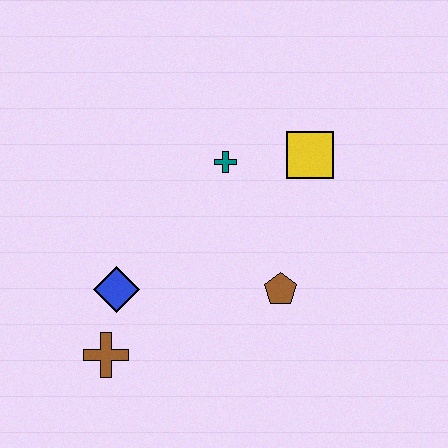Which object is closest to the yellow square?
The teal cross is closest to the yellow square.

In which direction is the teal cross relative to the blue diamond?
The teal cross is above the blue diamond.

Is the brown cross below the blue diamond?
Yes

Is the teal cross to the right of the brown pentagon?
No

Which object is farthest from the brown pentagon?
The brown cross is farthest from the brown pentagon.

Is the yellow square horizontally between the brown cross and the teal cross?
No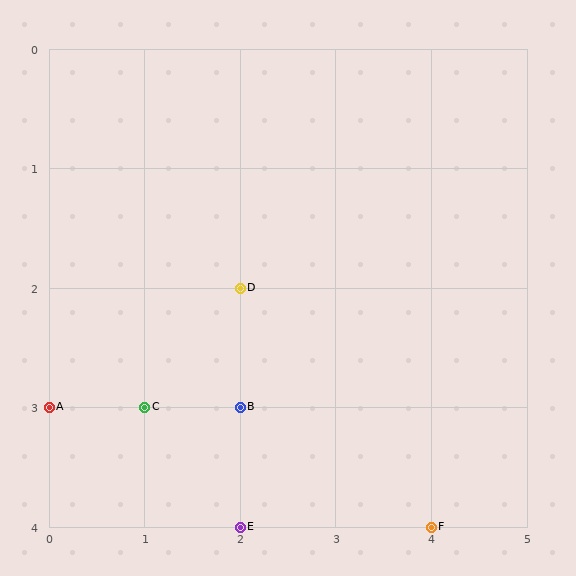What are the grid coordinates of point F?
Point F is at grid coordinates (4, 4).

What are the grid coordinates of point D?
Point D is at grid coordinates (2, 2).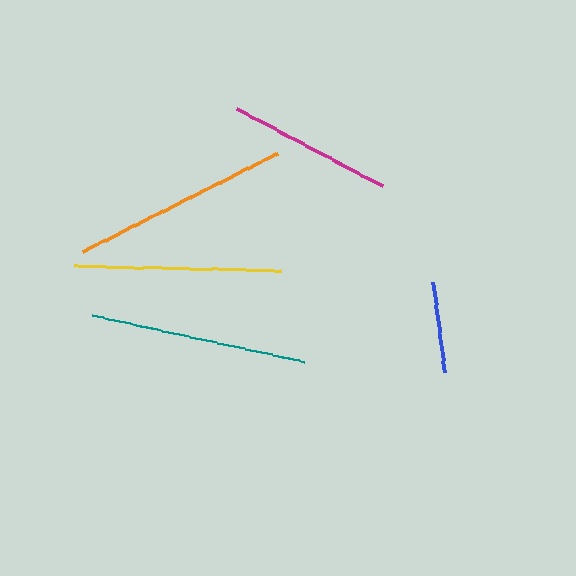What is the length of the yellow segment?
The yellow segment is approximately 207 pixels long.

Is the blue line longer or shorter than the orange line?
The orange line is longer than the blue line.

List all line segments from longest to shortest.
From longest to shortest: orange, teal, yellow, magenta, blue.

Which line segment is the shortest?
The blue line is the shortest at approximately 90 pixels.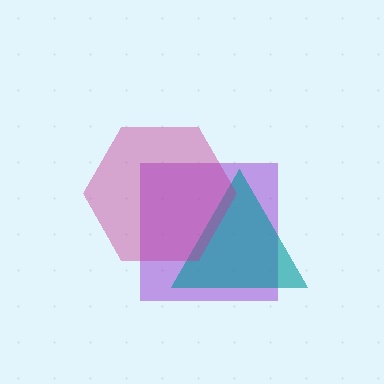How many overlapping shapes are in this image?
There are 3 overlapping shapes in the image.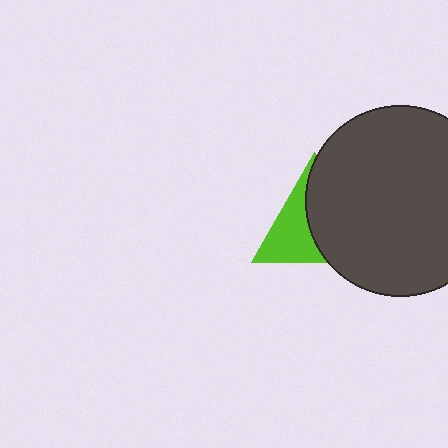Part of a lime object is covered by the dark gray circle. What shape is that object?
It is a triangle.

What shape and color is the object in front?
The object in front is a dark gray circle.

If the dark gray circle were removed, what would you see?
You would see the complete lime triangle.